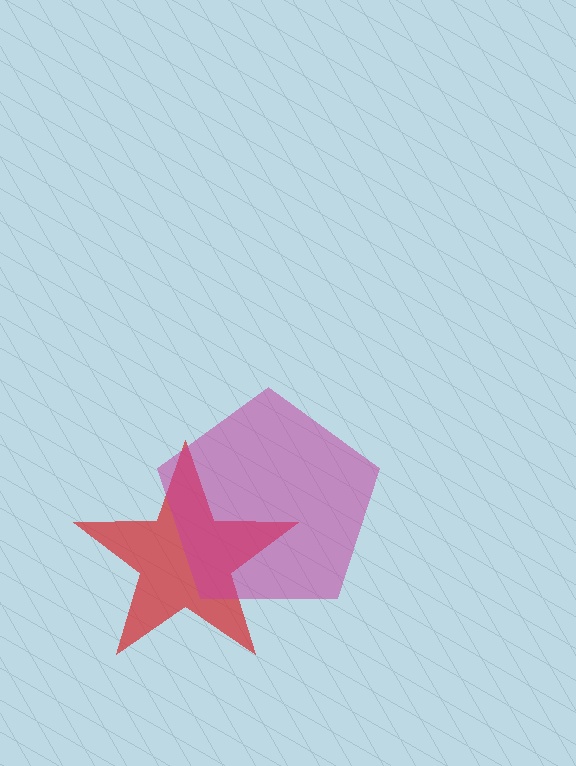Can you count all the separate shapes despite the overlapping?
Yes, there are 2 separate shapes.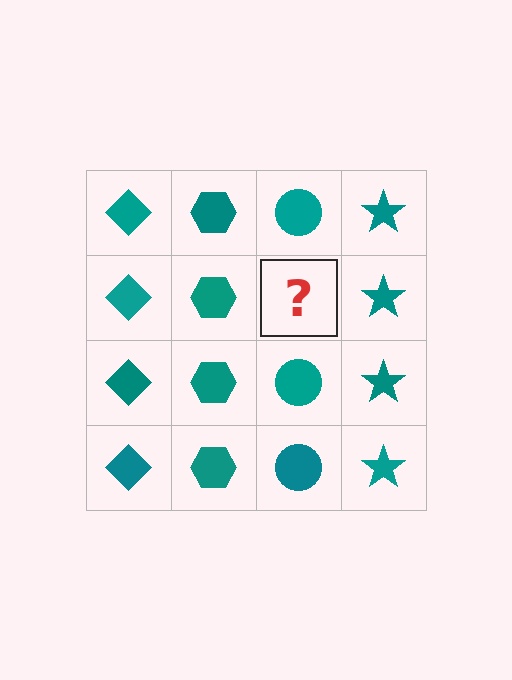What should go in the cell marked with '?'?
The missing cell should contain a teal circle.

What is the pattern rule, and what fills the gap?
The rule is that each column has a consistent shape. The gap should be filled with a teal circle.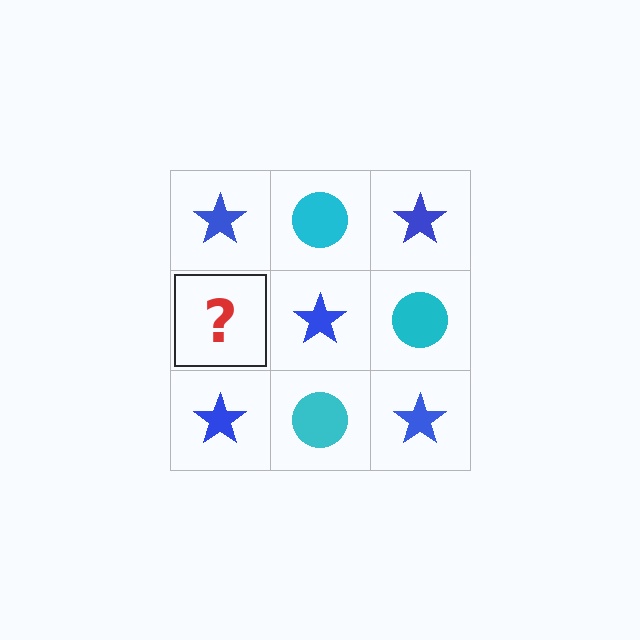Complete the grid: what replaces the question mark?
The question mark should be replaced with a cyan circle.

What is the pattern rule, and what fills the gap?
The rule is that it alternates blue star and cyan circle in a checkerboard pattern. The gap should be filled with a cyan circle.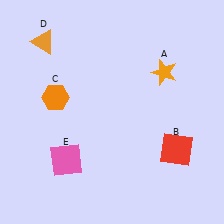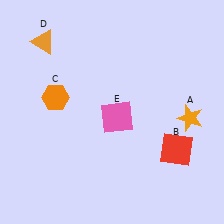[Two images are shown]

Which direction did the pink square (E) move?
The pink square (E) moved right.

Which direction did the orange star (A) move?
The orange star (A) moved down.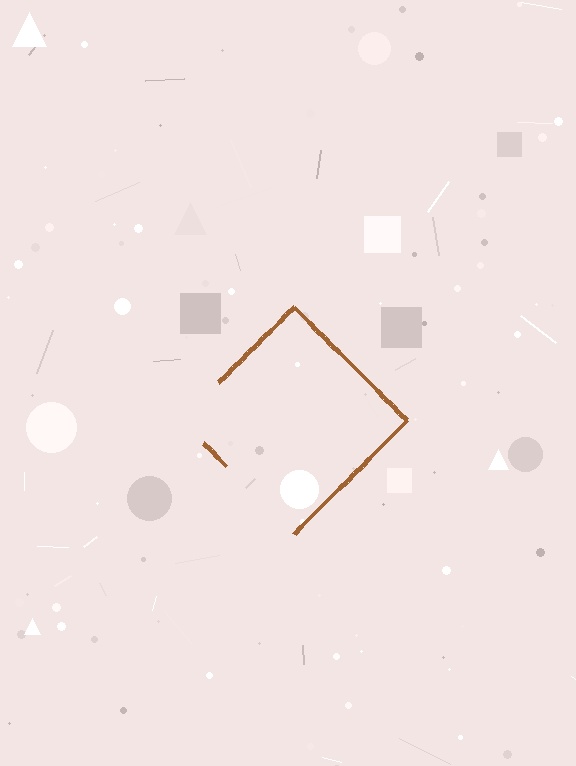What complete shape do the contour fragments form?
The contour fragments form a diamond.